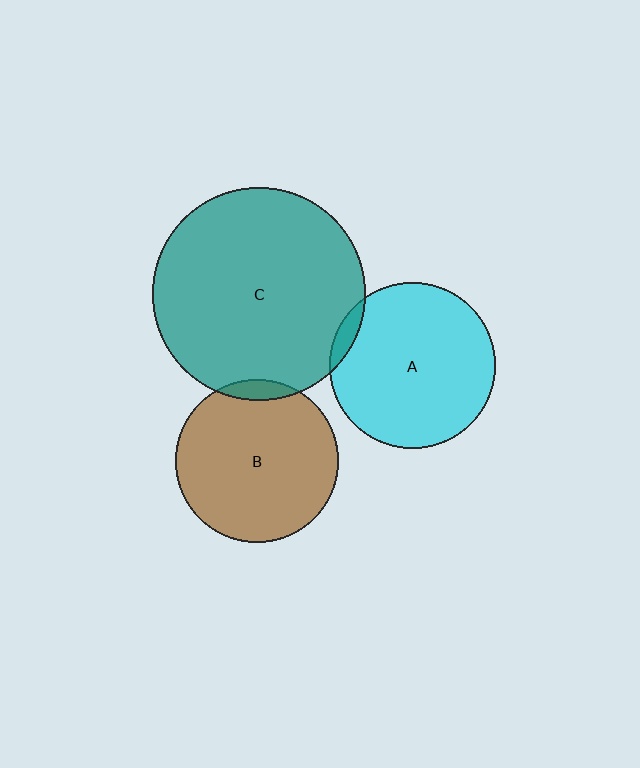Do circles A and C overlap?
Yes.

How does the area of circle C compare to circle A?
Approximately 1.6 times.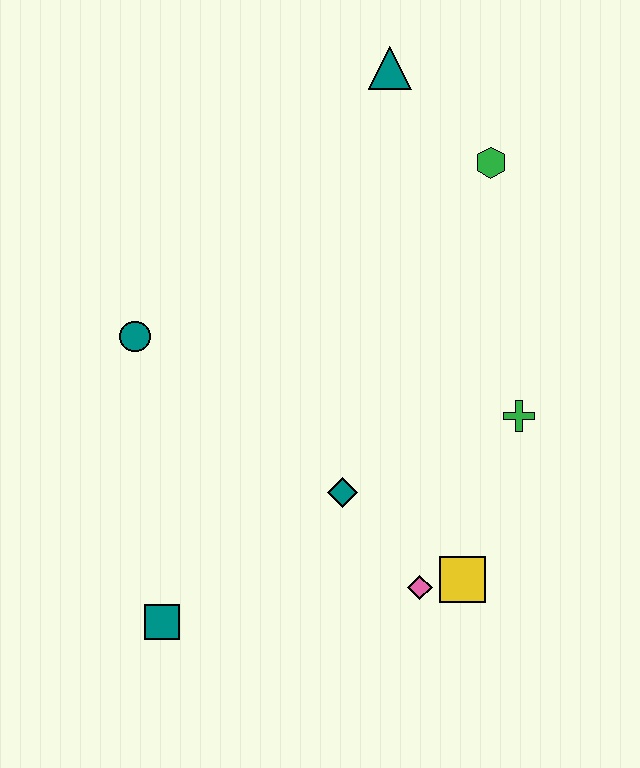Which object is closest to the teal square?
The teal diamond is closest to the teal square.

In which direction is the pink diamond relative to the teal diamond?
The pink diamond is below the teal diamond.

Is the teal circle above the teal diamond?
Yes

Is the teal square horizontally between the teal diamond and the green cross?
No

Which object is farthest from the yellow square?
The teal triangle is farthest from the yellow square.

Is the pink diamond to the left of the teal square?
No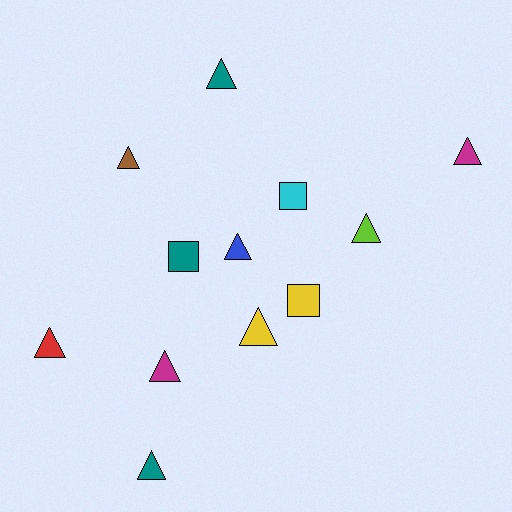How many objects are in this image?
There are 12 objects.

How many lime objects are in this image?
There is 1 lime object.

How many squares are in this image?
There are 3 squares.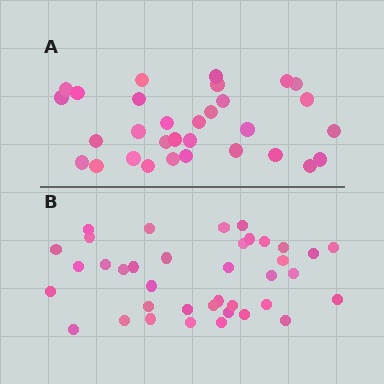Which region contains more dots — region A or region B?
Region B (the bottom region) has more dots.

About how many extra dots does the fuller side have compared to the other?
Region B has roughly 8 or so more dots than region A.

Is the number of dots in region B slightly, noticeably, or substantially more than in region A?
Region B has only slightly more — the two regions are fairly close. The ratio is roughly 1.2 to 1.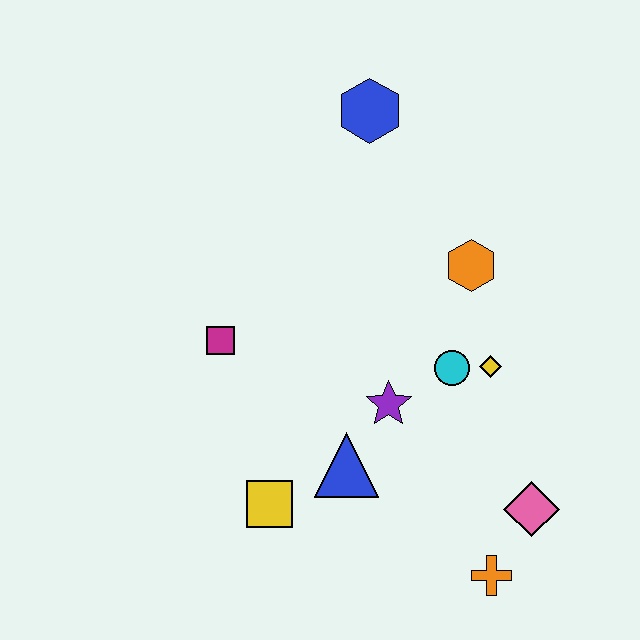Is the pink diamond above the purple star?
No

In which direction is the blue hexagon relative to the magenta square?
The blue hexagon is above the magenta square.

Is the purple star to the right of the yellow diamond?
No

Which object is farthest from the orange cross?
The blue hexagon is farthest from the orange cross.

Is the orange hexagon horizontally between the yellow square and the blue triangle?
No